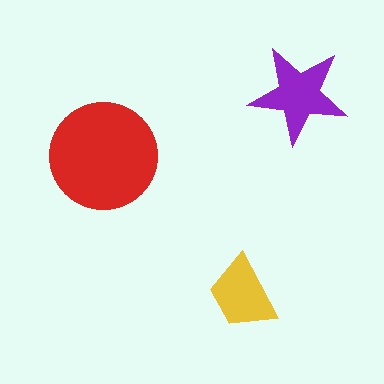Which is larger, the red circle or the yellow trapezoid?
The red circle.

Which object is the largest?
The red circle.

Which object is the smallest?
The yellow trapezoid.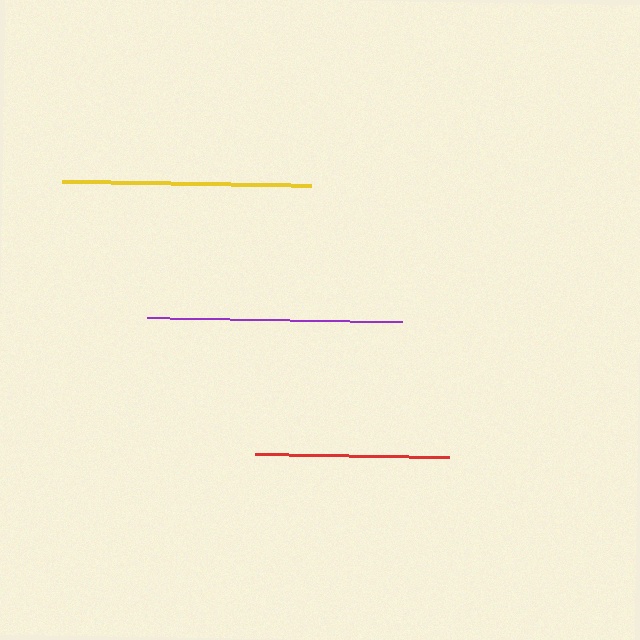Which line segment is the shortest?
The red line is the shortest at approximately 195 pixels.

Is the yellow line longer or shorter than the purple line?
The purple line is longer than the yellow line.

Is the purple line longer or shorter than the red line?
The purple line is longer than the red line.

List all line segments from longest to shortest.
From longest to shortest: purple, yellow, red.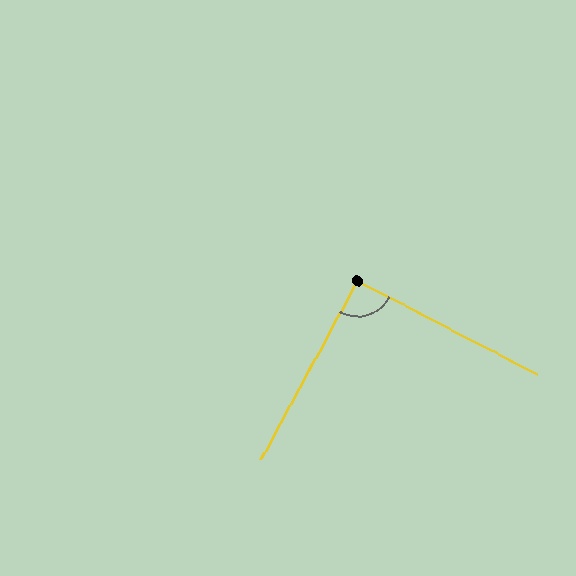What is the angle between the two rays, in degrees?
Approximately 91 degrees.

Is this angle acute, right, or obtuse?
It is approximately a right angle.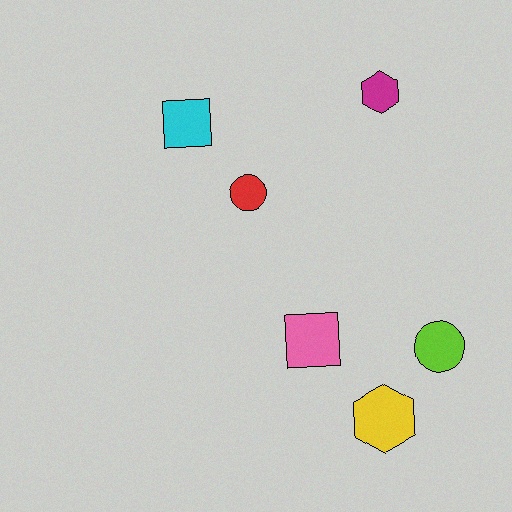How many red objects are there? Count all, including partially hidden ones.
There is 1 red object.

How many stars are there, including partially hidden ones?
There are no stars.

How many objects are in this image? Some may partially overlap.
There are 6 objects.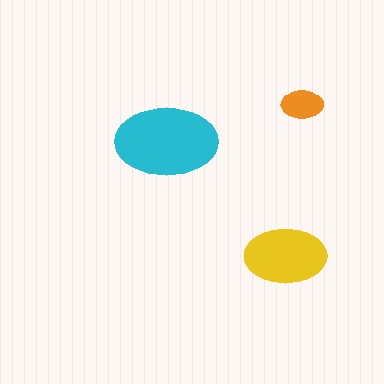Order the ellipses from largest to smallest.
the cyan one, the yellow one, the orange one.